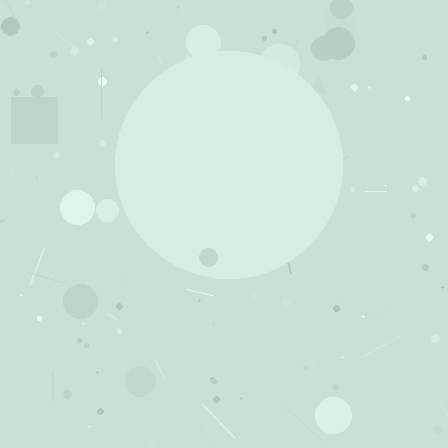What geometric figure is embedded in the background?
A circle is embedded in the background.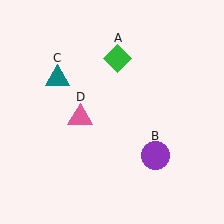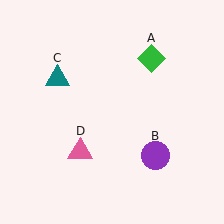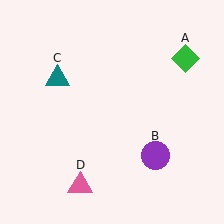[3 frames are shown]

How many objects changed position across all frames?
2 objects changed position: green diamond (object A), pink triangle (object D).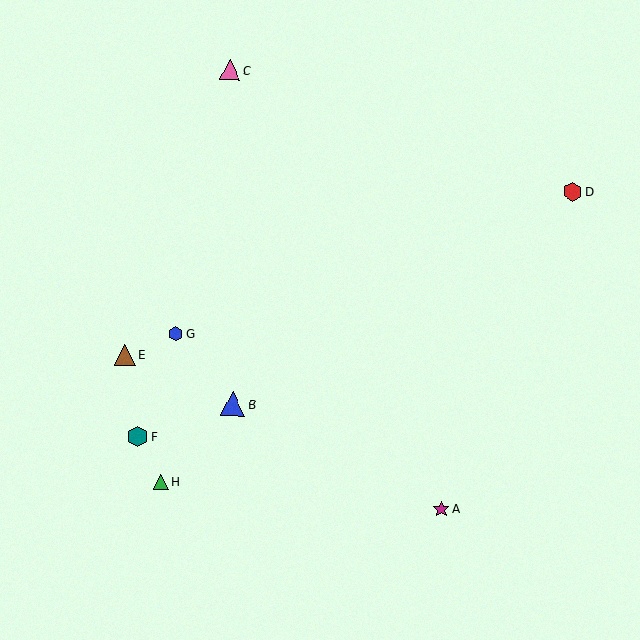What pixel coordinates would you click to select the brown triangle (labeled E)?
Click at (125, 355) to select the brown triangle E.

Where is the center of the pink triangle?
The center of the pink triangle is at (230, 70).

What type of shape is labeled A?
Shape A is a magenta star.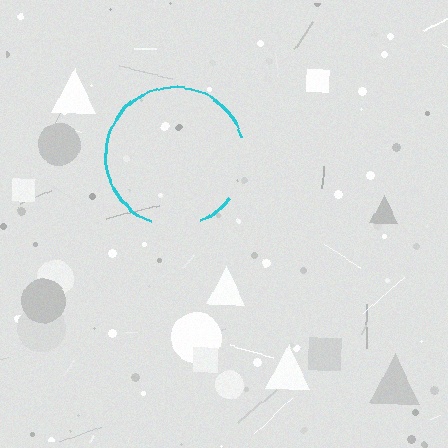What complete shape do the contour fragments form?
The contour fragments form a circle.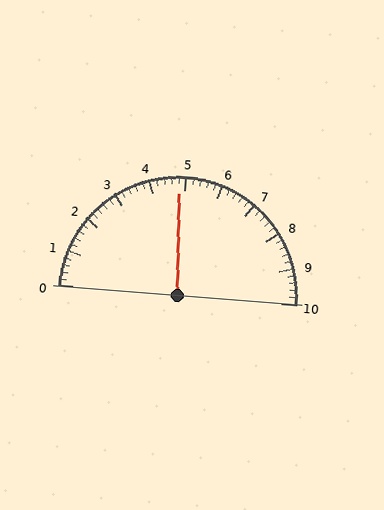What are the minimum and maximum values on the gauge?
The gauge ranges from 0 to 10.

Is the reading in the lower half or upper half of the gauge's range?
The reading is in the lower half of the range (0 to 10).